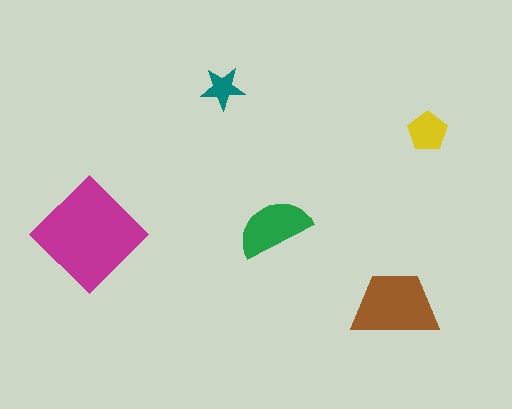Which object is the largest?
The magenta diamond.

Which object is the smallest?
The teal star.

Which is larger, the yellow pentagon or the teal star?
The yellow pentagon.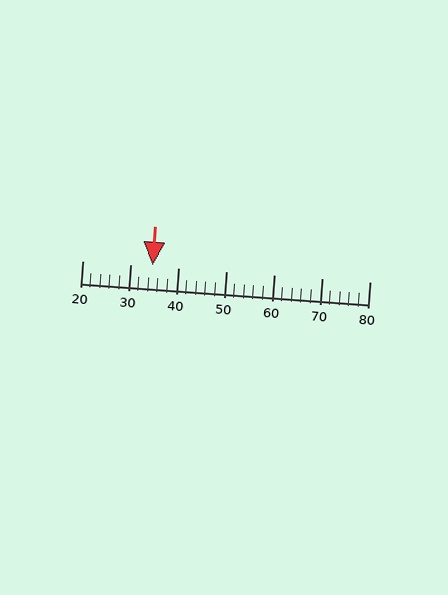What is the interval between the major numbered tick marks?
The major tick marks are spaced 10 units apart.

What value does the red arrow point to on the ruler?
The red arrow points to approximately 35.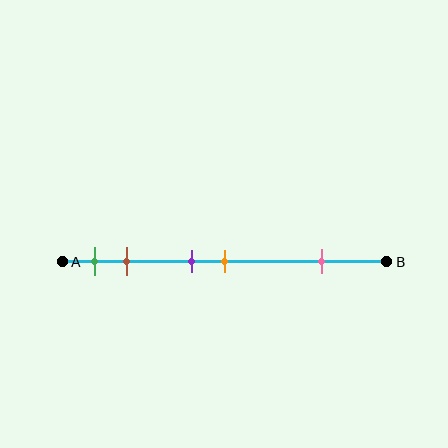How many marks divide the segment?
There are 5 marks dividing the segment.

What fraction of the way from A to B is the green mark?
The green mark is approximately 10% (0.1) of the way from A to B.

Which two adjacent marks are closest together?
The purple and orange marks are the closest adjacent pair.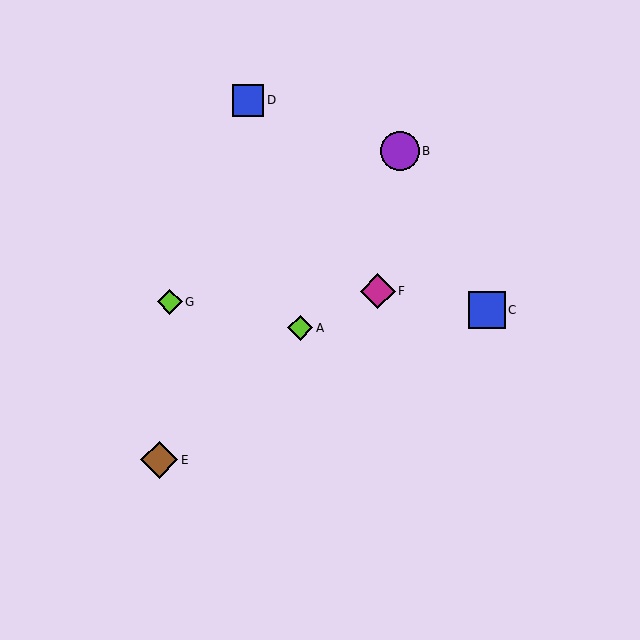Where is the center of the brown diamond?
The center of the brown diamond is at (159, 460).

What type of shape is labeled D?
Shape D is a blue square.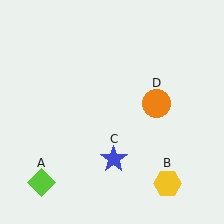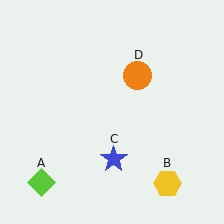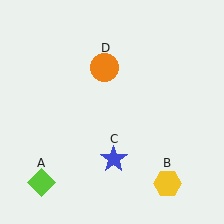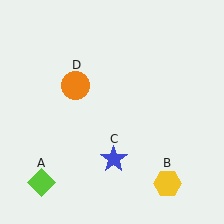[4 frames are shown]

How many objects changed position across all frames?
1 object changed position: orange circle (object D).